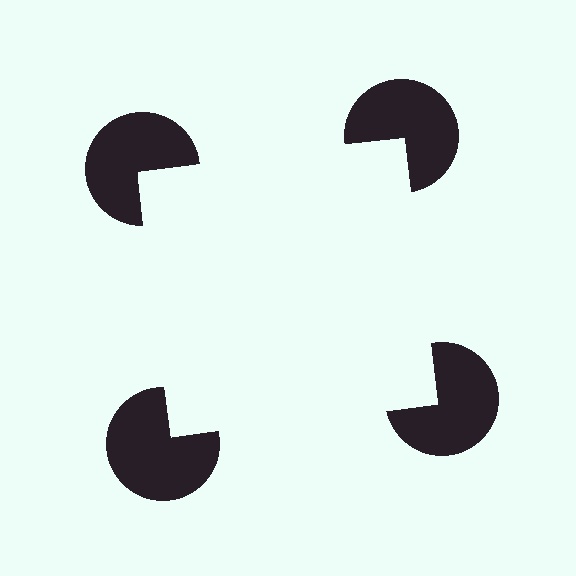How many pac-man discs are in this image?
There are 4 — one at each vertex of the illusory square.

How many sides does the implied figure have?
4 sides.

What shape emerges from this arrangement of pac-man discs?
An illusory square — its edges are inferred from the aligned wedge cuts in the pac-man discs, not physically drawn.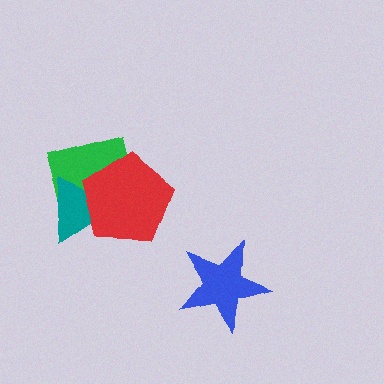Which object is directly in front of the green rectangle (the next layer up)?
The teal triangle is directly in front of the green rectangle.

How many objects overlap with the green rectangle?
2 objects overlap with the green rectangle.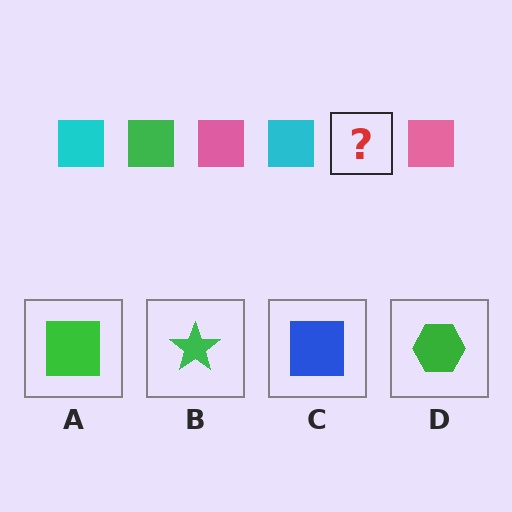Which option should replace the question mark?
Option A.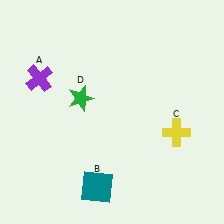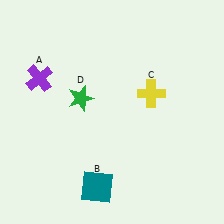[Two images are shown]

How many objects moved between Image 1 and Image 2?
1 object moved between the two images.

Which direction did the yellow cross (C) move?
The yellow cross (C) moved up.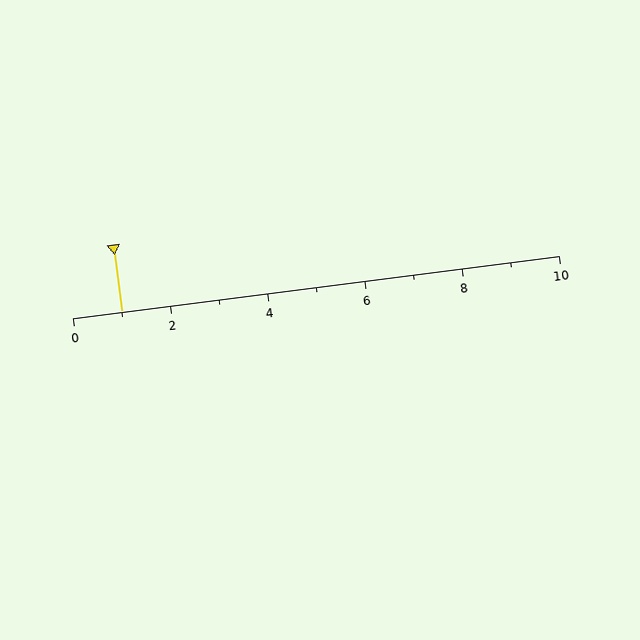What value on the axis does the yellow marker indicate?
The marker indicates approximately 1.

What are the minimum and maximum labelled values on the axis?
The axis runs from 0 to 10.